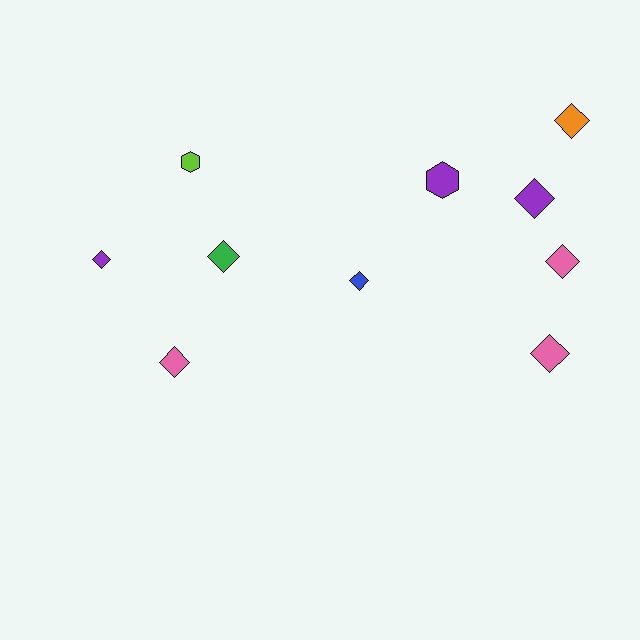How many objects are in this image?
There are 10 objects.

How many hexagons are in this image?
There are 2 hexagons.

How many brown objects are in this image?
There are no brown objects.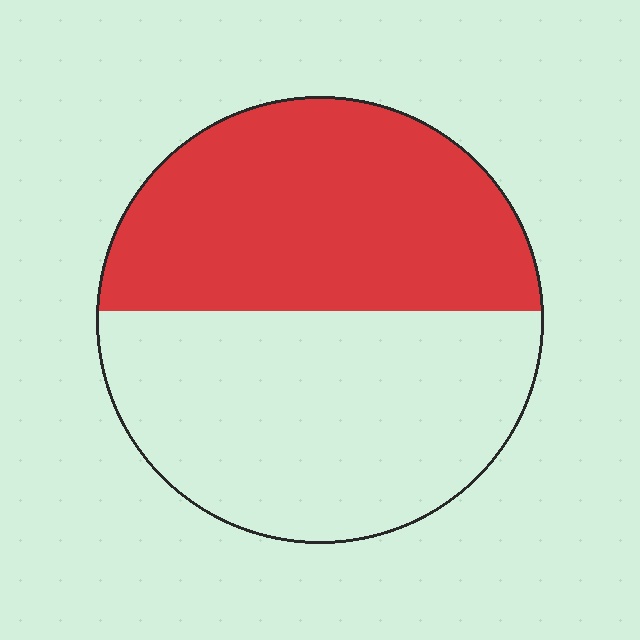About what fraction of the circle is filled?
About one half (1/2).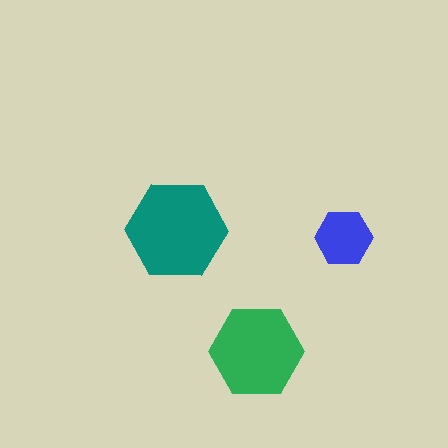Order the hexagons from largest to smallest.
the teal one, the green one, the blue one.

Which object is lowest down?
The green hexagon is bottommost.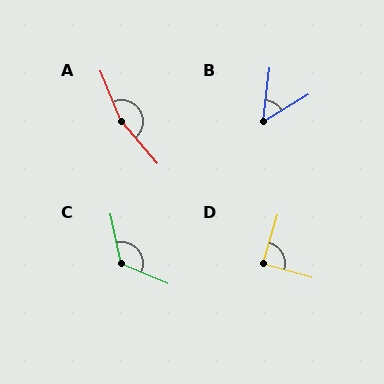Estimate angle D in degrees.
Approximately 89 degrees.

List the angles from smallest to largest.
B (52°), D (89°), C (124°), A (160°).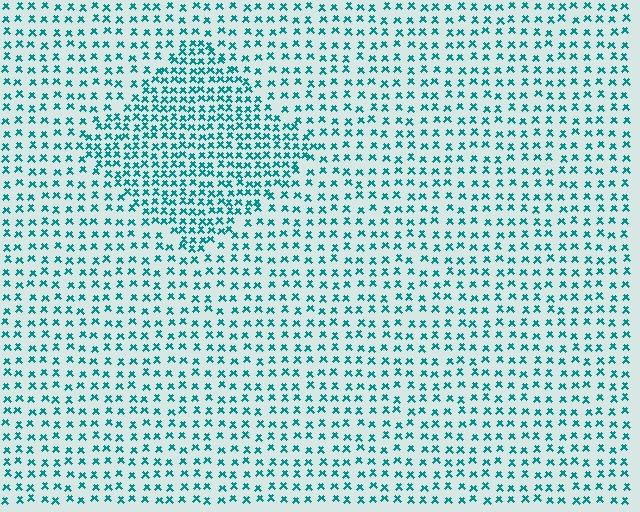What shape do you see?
I see a diamond.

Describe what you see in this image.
The image contains small teal elements arranged at two different densities. A diamond-shaped region is visible where the elements are more densely packed than the surrounding area.